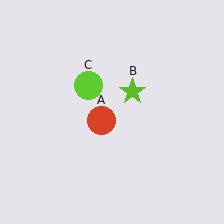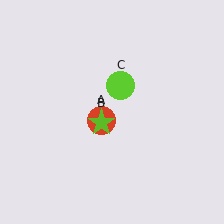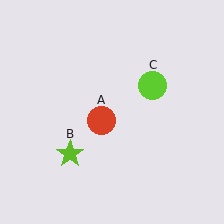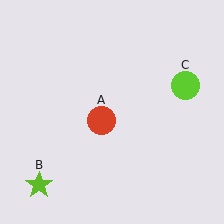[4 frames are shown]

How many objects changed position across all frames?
2 objects changed position: lime star (object B), lime circle (object C).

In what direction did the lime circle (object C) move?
The lime circle (object C) moved right.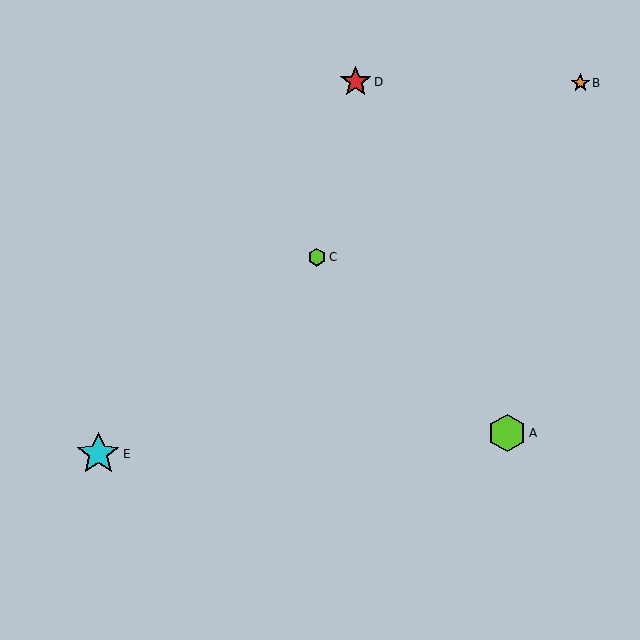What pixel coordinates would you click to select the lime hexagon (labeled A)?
Click at (507, 433) to select the lime hexagon A.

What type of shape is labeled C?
Shape C is a lime hexagon.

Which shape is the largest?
The cyan star (labeled E) is the largest.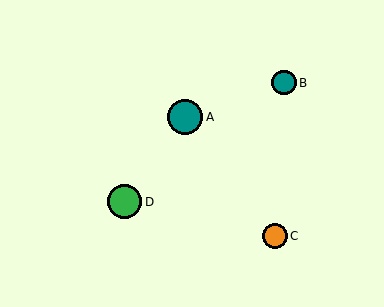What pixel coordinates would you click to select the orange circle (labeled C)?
Click at (275, 236) to select the orange circle C.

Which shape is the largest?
The teal circle (labeled A) is the largest.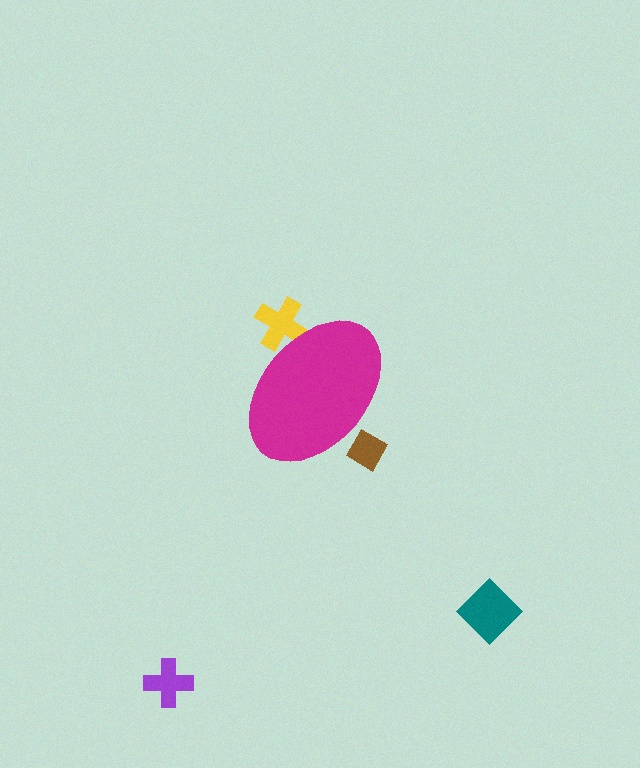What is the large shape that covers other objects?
A magenta ellipse.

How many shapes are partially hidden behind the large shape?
2 shapes are partially hidden.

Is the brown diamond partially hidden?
Yes, the brown diamond is partially hidden behind the magenta ellipse.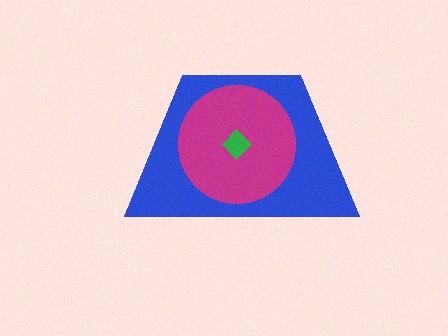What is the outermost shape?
The blue trapezoid.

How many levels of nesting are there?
3.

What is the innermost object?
The green diamond.